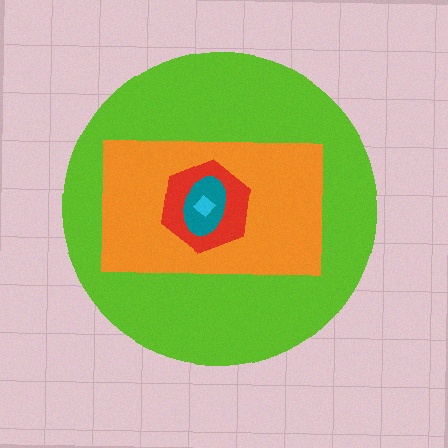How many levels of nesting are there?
5.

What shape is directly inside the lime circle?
The orange rectangle.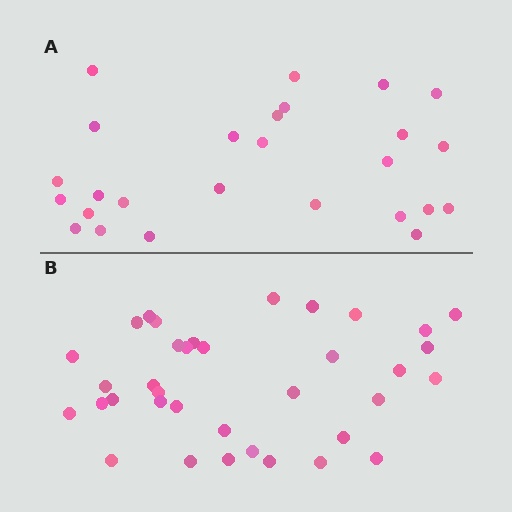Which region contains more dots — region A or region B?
Region B (the bottom region) has more dots.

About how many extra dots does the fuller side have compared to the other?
Region B has roughly 10 or so more dots than region A.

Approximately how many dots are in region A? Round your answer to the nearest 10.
About 30 dots. (The exact count is 26, which rounds to 30.)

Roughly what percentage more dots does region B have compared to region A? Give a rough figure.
About 40% more.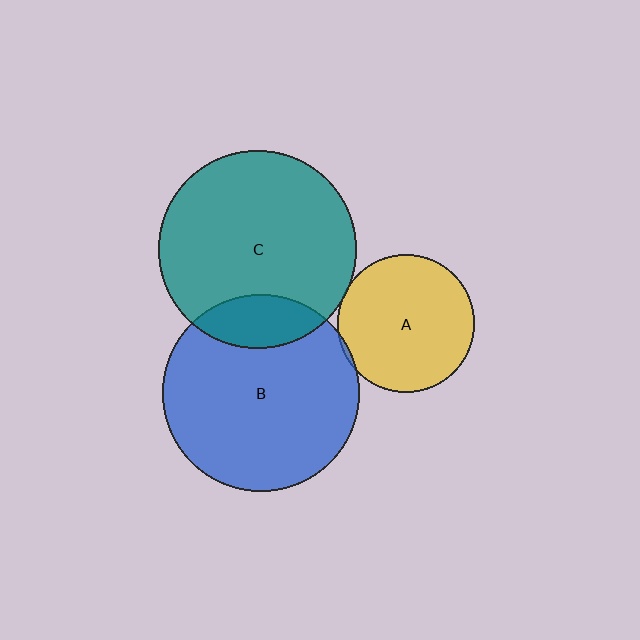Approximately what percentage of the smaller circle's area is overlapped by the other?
Approximately 5%.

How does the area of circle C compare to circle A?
Approximately 2.1 times.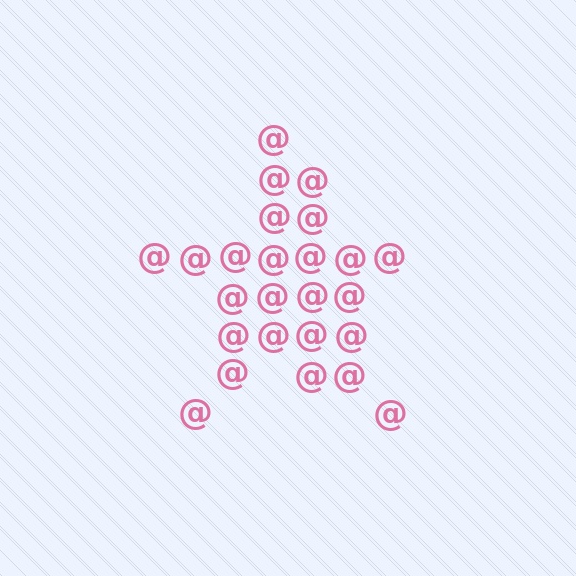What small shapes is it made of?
It is made of small at signs.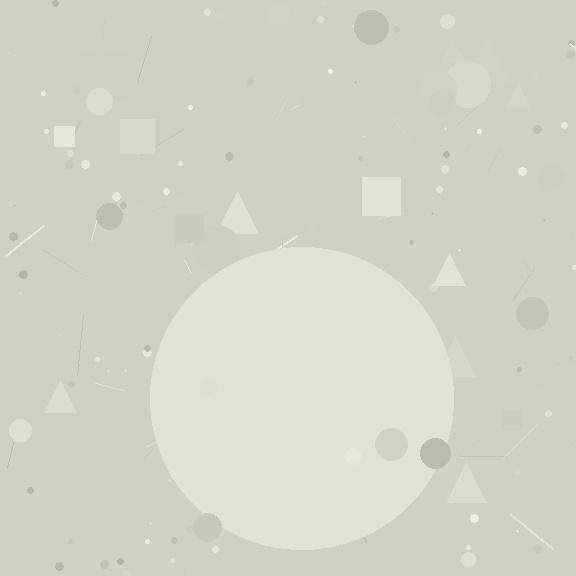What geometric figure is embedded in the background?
A circle is embedded in the background.